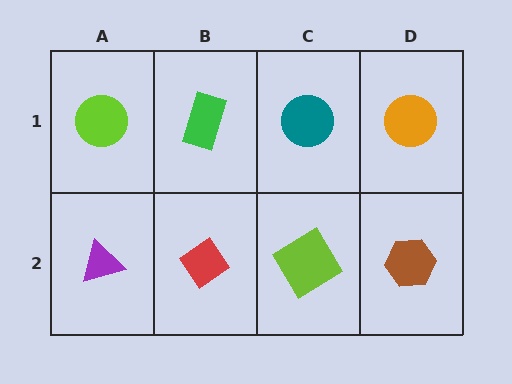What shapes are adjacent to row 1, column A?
A purple triangle (row 2, column A), a green rectangle (row 1, column B).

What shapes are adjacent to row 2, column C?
A teal circle (row 1, column C), a red diamond (row 2, column B), a brown hexagon (row 2, column D).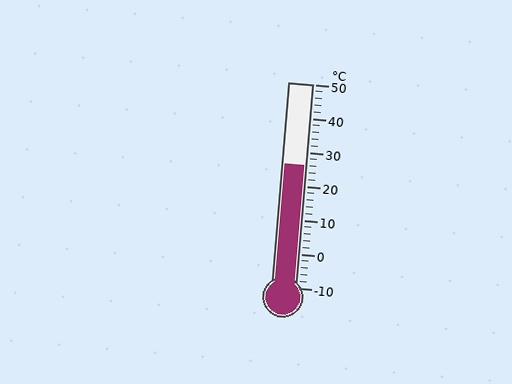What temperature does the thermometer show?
The thermometer shows approximately 26°C.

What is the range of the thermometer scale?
The thermometer scale ranges from -10°C to 50°C.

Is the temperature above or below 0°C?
The temperature is above 0°C.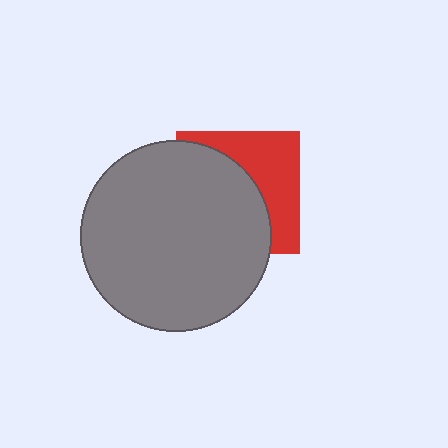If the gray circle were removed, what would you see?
You would see the complete red square.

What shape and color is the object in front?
The object in front is a gray circle.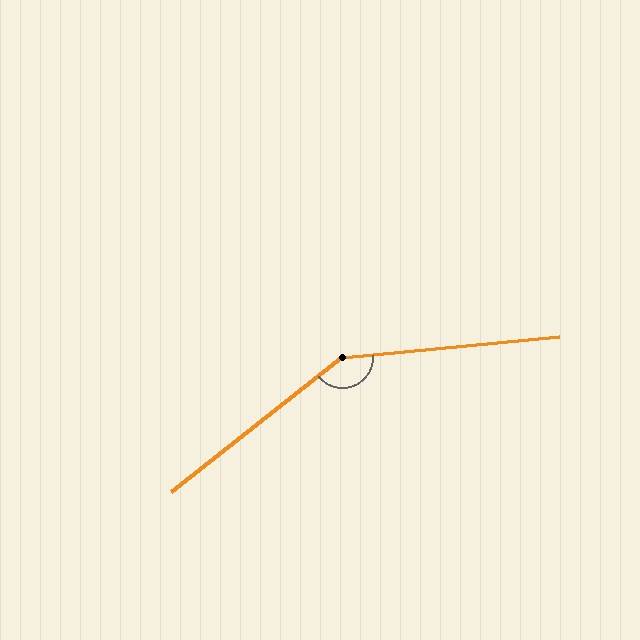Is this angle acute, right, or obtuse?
It is obtuse.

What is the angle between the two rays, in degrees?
Approximately 147 degrees.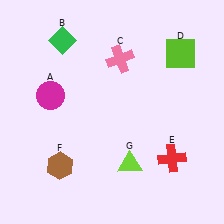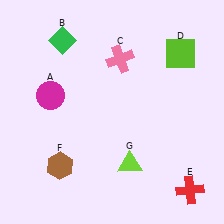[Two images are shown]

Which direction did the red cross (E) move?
The red cross (E) moved down.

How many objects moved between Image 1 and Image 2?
1 object moved between the two images.